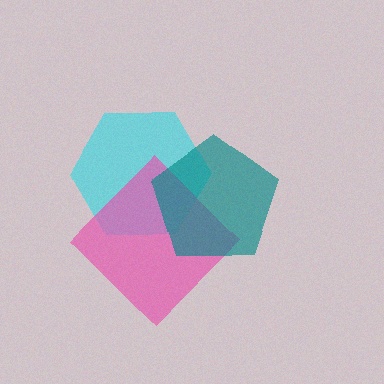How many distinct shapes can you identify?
There are 3 distinct shapes: a cyan hexagon, a pink diamond, a teal pentagon.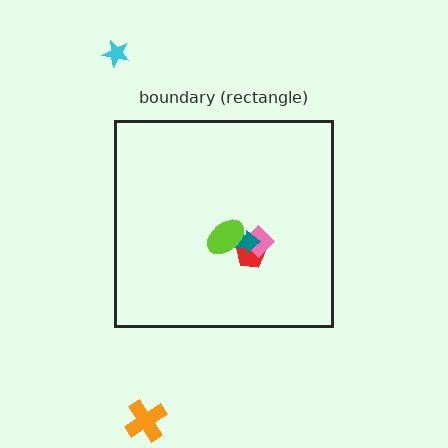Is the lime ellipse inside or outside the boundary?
Inside.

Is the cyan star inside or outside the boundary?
Outside.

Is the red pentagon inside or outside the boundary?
Inside.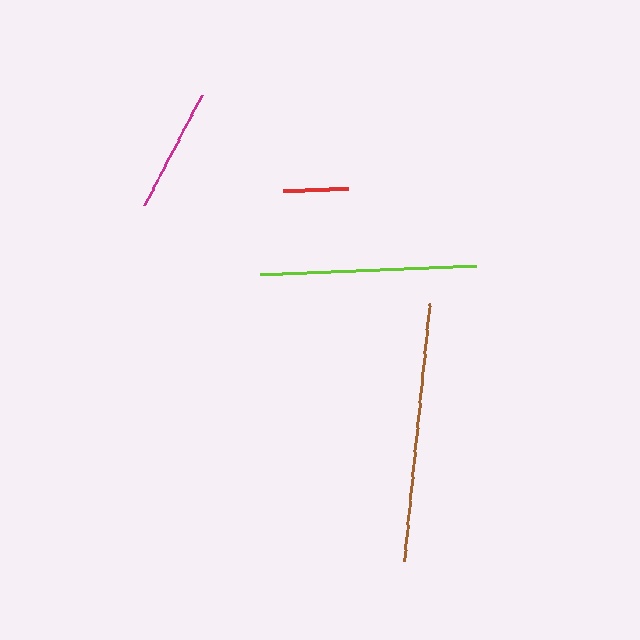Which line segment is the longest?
The brown line is the longest at approximately 258 pixels.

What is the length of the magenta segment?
The magenta segment is approximately 125 pixels long.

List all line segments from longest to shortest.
From longest to shortest: brown, lime, magenta, red.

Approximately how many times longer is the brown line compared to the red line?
The brown line is approximately 4.0 times the length of the red line.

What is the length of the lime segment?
The lime segment is approximately 216 pixels long.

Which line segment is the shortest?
The red line is the shortest at approximately 65 pixels.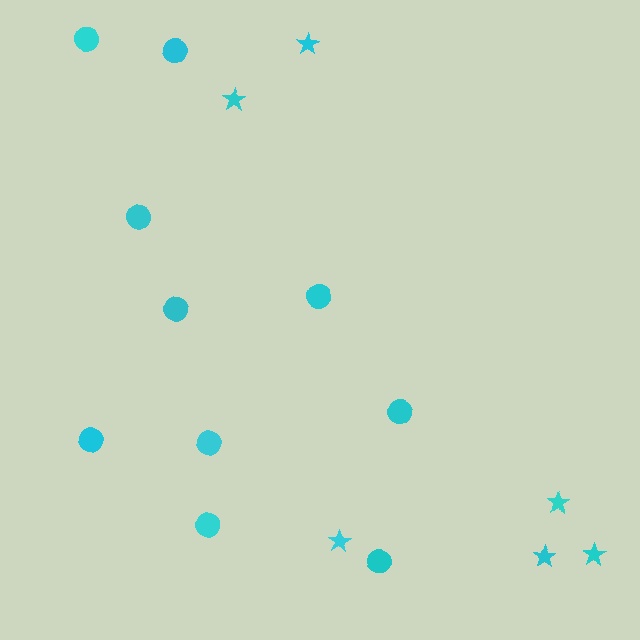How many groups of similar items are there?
There are 2 groups: one group of circles (10) and one group of stars (6).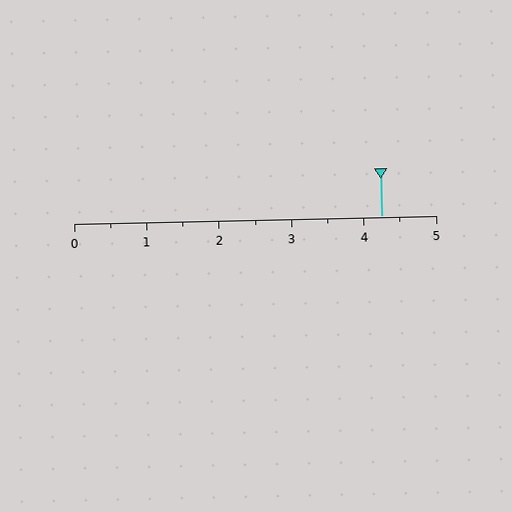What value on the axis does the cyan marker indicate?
The marker indicates approximately 4.2.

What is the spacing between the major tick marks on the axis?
The major ticks are spaced 1 apart.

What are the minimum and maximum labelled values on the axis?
The axis runs from 0 to 5.